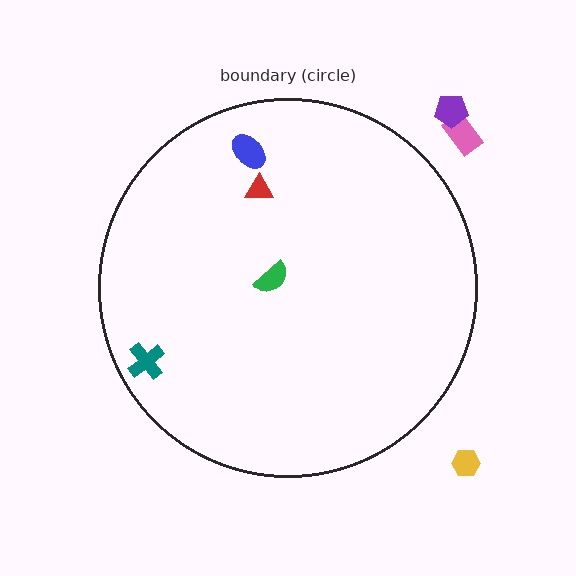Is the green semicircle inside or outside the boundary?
Inside.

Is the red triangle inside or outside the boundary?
Inside.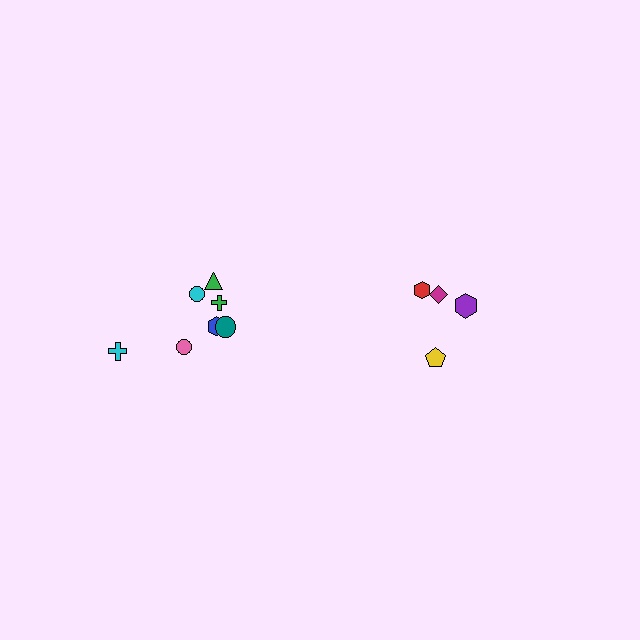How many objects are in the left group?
There are 7 objects.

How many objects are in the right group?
There are 4 objects.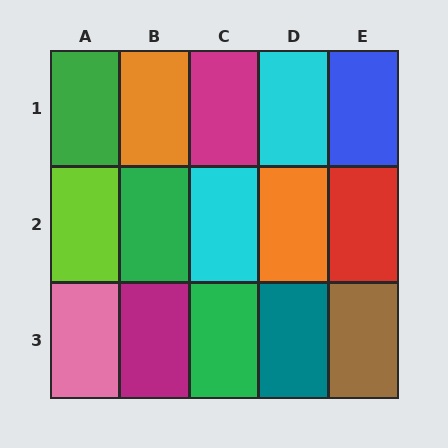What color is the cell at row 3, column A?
Pink.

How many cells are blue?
1 cell is blue.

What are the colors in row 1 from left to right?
Green, orange, magenta, cyan, blue.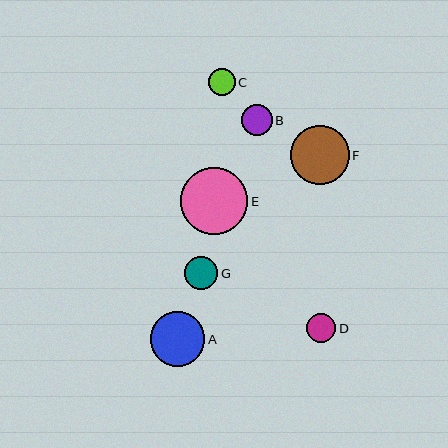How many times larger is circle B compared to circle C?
Circle B is approximately 1.2 times the size of circle C.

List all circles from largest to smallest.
From largest to smallest: E, F, A, G, B, D, C.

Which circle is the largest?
Circle E is the largest with a size of approximately 67 pixels.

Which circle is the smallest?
Circle C is the smallest with a size of approximately 26 pixels.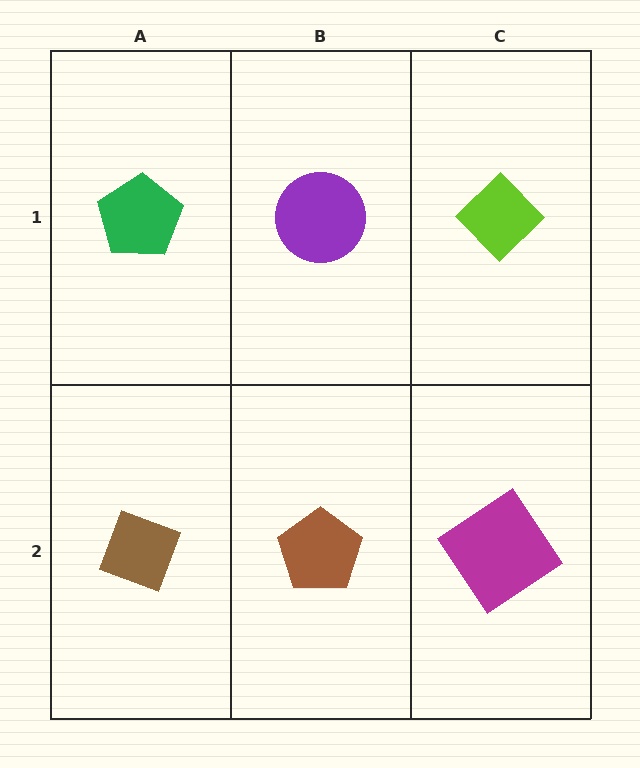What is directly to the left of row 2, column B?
A brown diamond.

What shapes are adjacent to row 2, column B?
A purple circle (row 1, column B), a brown diamond (row 2, column A), a magenta diamond (row 2, column C).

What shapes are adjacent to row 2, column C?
A lime diamond (row 1, column C), a brown pentagon (row 2, column B).